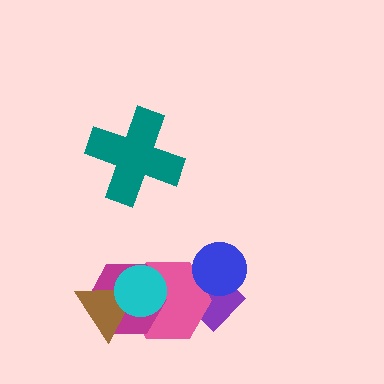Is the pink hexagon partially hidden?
Yes, it is partially covered by another shape.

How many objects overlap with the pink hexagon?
5 objects overlap with the pink hexagon.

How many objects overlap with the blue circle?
2 objects overlap with the blue circle.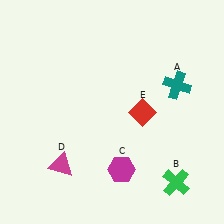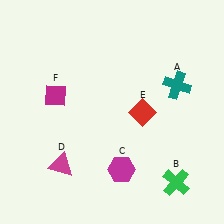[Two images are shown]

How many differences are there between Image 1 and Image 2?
There is 1 difference between the two images.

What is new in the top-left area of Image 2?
A magenta diamond (F) was added in the top-left area of Image 2.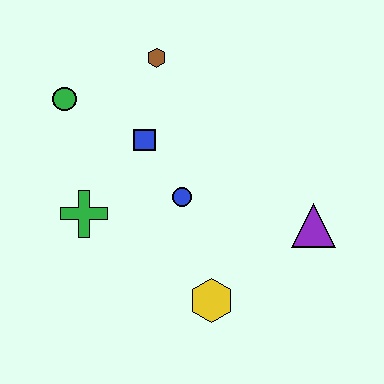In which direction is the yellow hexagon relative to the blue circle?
The yellow hexagon is below the blue circle.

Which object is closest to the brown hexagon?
The blue square is closest to the brown hexagon.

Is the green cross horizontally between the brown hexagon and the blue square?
No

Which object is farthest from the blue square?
The purple triangle is farthest from the blue square.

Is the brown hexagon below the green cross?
No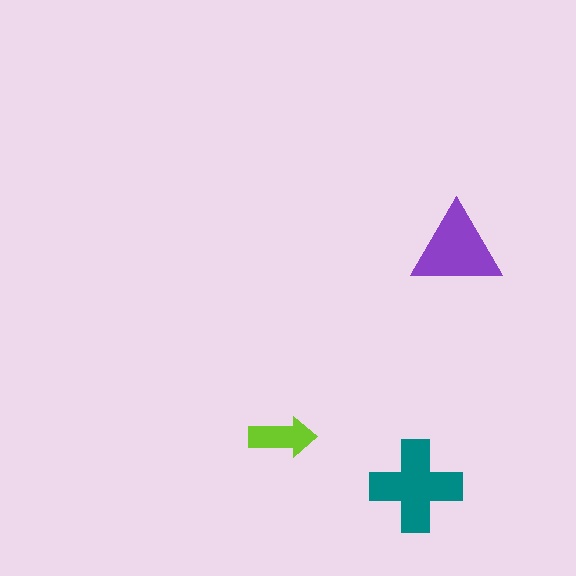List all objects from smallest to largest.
The lime arrow, the purple triangle, the teal cross.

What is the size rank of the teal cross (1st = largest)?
1st.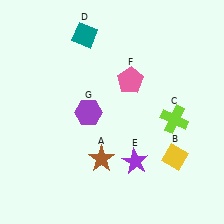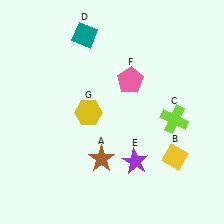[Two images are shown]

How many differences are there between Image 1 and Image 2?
There is 1 difference between the two images.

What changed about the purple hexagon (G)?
In Image 1, G is purple. In Image 2, it changed to yellow.